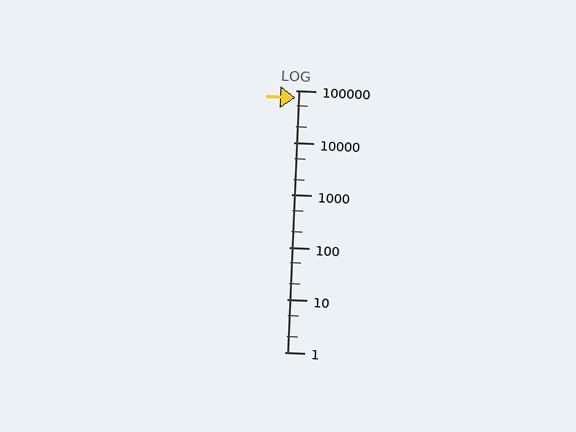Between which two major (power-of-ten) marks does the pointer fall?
The pointer is between 10000 and 100000.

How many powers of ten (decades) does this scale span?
The scale spans 5 decades, from 1 to 100000.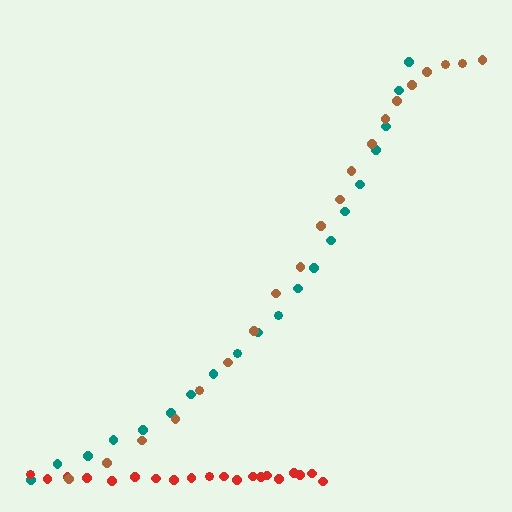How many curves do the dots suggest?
There are 3 distinct paths.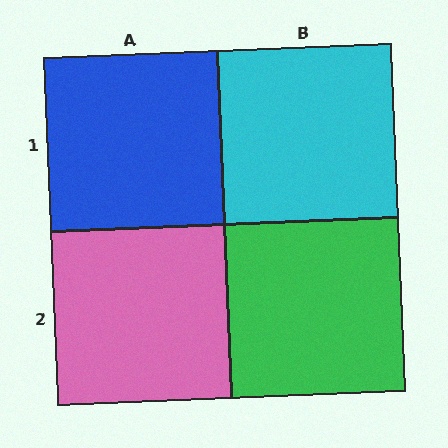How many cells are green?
1 cell is green.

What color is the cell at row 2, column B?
Green.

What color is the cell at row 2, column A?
Pink.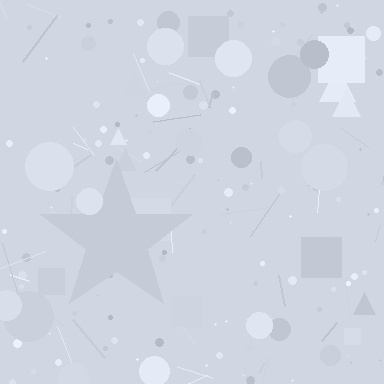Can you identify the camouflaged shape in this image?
The camouflaged shape is a star.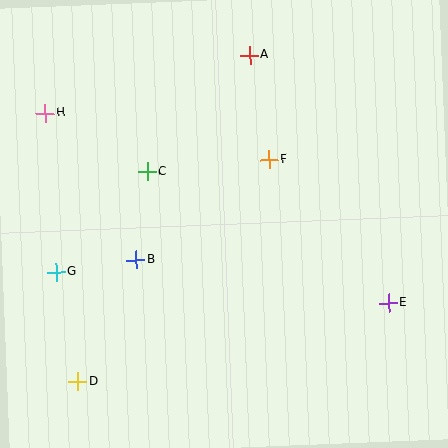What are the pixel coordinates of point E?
Point E is at (388, 303).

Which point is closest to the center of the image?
Point F at (269, 160) is closest to the center.